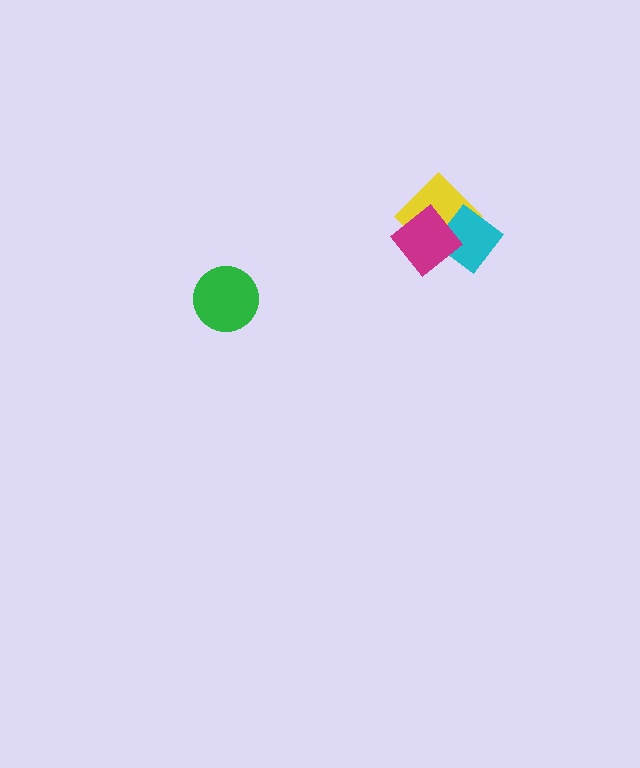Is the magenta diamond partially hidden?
No, no other shape covers it.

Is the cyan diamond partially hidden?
Yes, it is partially covered by another shape.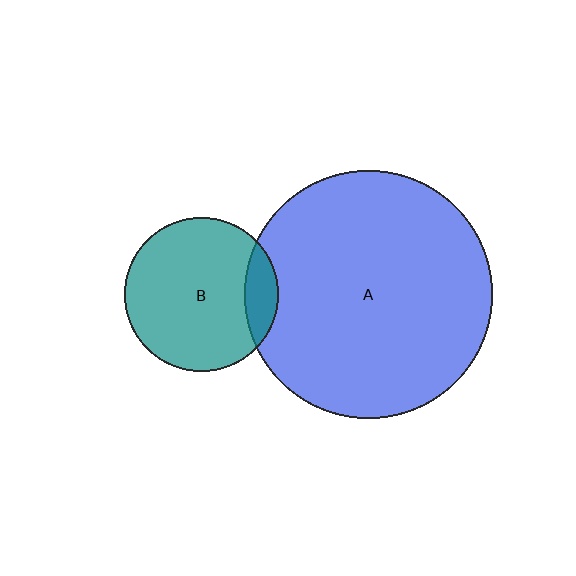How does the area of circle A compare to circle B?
Approximately 2.6 times.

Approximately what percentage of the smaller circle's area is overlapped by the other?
Approximately 15%.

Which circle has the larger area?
Circle A (blue).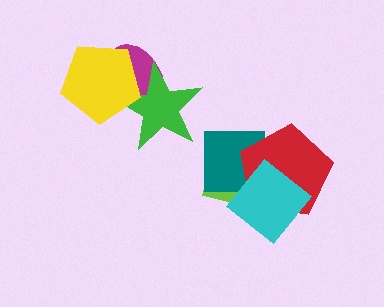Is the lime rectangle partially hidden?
Yes, it is partially covered by another shape.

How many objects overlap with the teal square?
3 objects overlap with the teal square.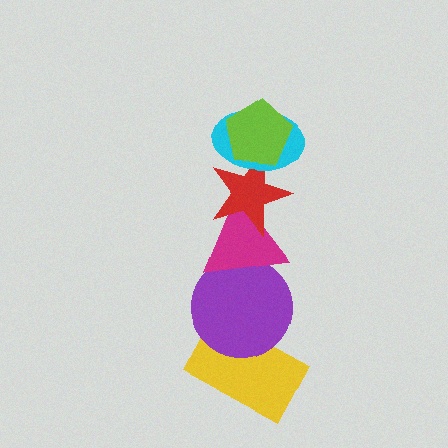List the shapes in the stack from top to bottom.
From top to bottom: the lime pentagon, the cyan ellipse, the red star, the magenta triangle, the purple circle, the yellow rectangle.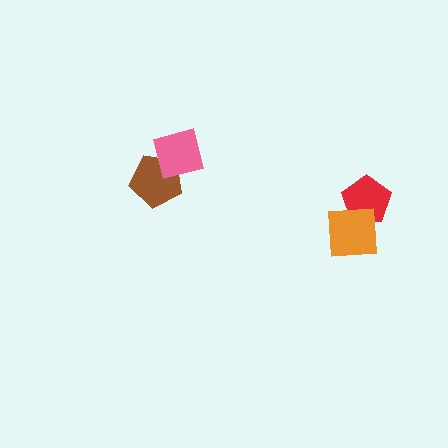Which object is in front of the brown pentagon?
The pink square is in front of the brown pentagon.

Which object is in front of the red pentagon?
The orange square is in front of the red pentagon.